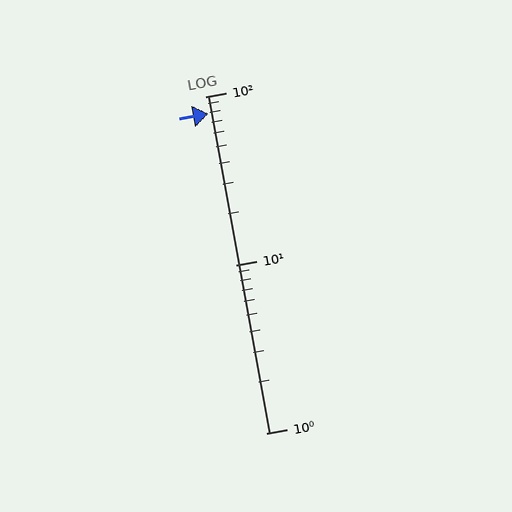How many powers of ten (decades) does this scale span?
The scale spans 2 decades, from 1 to 100.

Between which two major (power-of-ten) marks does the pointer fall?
The pointer is between 10 and 100.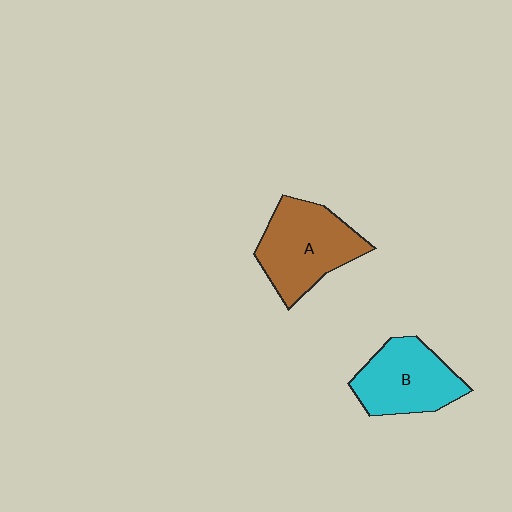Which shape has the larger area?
Shape A (brown).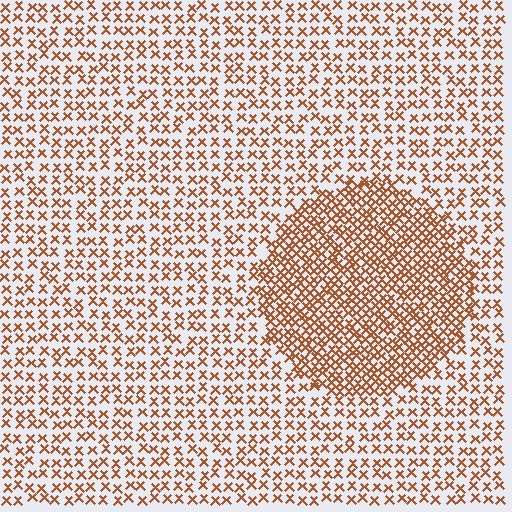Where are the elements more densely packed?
The elements are more densely packed inside the circle boundary.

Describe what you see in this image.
The image contains small brown elements arranged at two different densities. A circle-shaped region is visible where the elements are more densely packed than the surrounding area.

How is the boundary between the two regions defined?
The boundary is defined by a change in element density (approximately 2.0x ratio). All elements are the same color, size, and shape.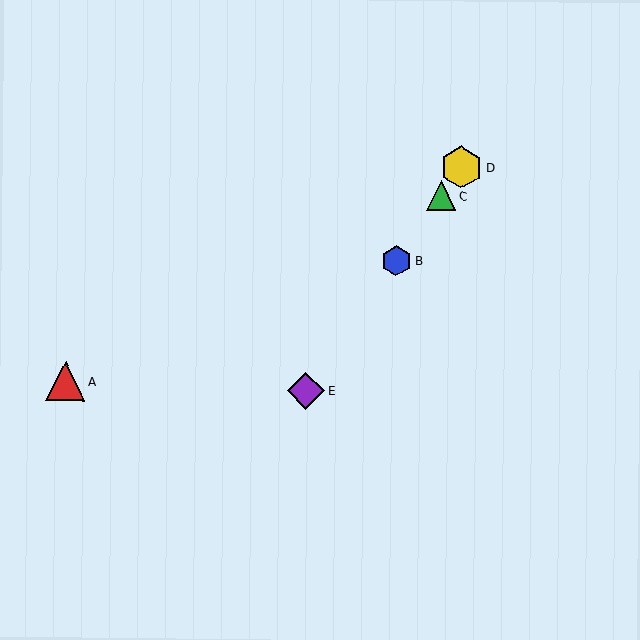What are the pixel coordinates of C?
Object C is at (441, 196).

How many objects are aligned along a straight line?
4 objects (B, C, D, E) are aligned along a straight line.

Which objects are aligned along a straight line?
Objects B, C, D, E are aligned along a straight line.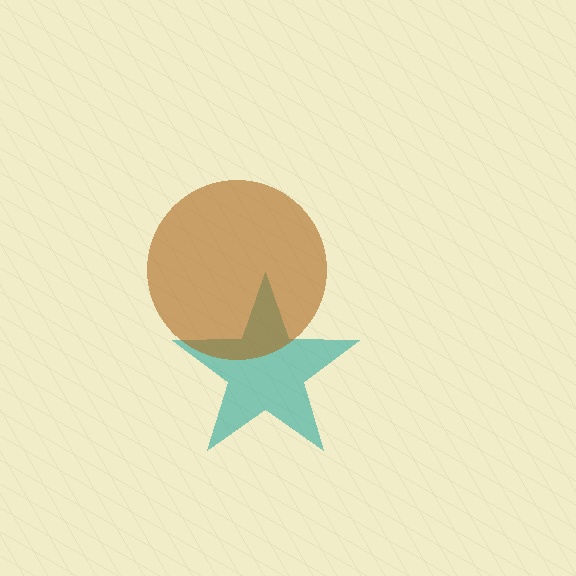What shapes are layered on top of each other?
The layered shapes are: a teal star, a brown circle.